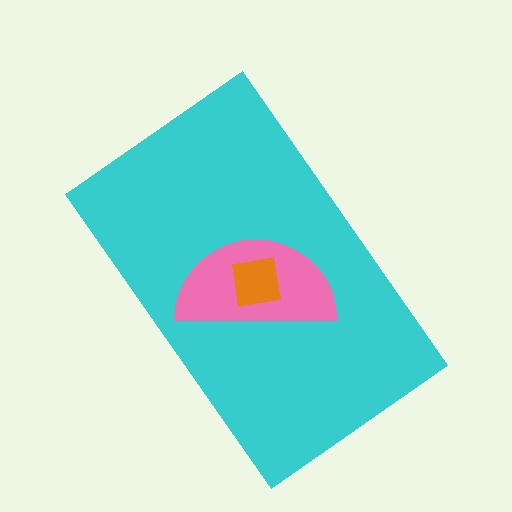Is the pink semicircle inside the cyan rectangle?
Yes.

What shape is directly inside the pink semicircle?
The orange square.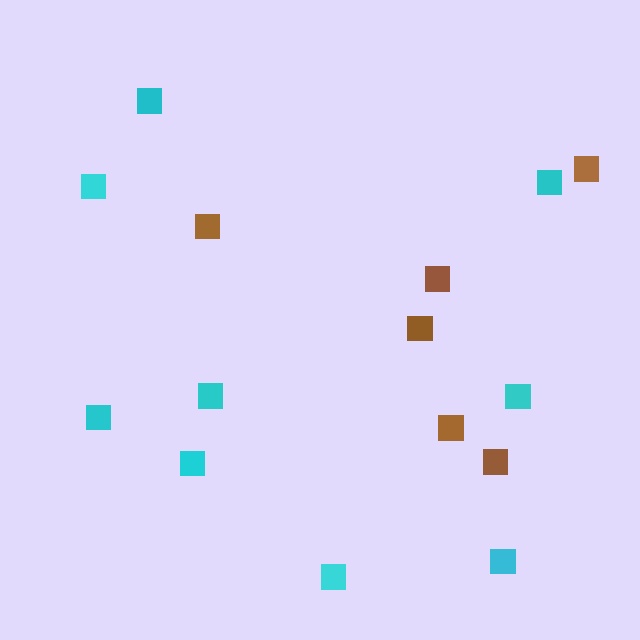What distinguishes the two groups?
There are 2 groups: one group of cyan squares (9) and one group of brown squares (6).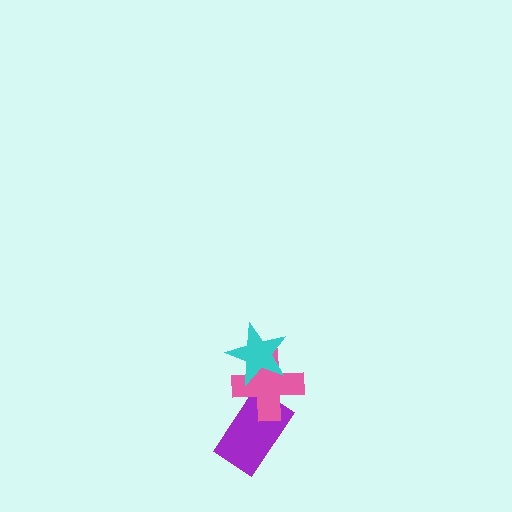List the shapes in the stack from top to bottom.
From top to bottom: the cyan star, the pink cross, the purple rectangle.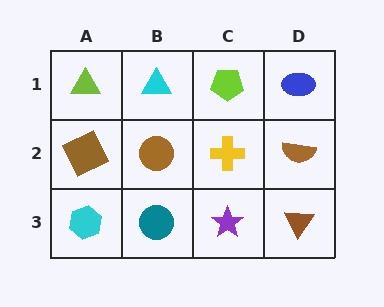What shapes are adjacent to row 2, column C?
A lime pentagon (row 1, column C), a purple star (row 3, column C), a brown circle (row 2, column B), a brown semicircle (row 2, column D).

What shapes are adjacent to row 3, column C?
A yellow cross (row 2, column C), a teal circle (row 3, column B), a brown triangle (row 3, column D).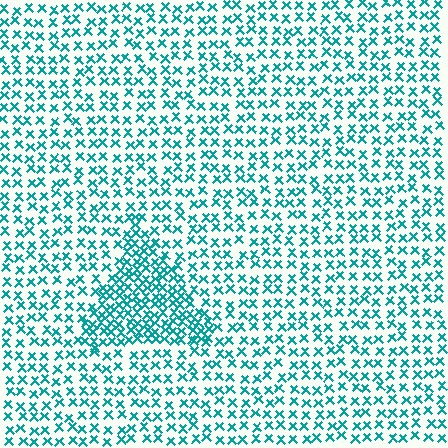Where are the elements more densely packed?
The elements are more densely packed inside the triangle boundary.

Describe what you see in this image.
The image contains small teal elements arranged at two different densities. A triangle-shaped region is visible where the elements are more densely packed than the surrounding area.